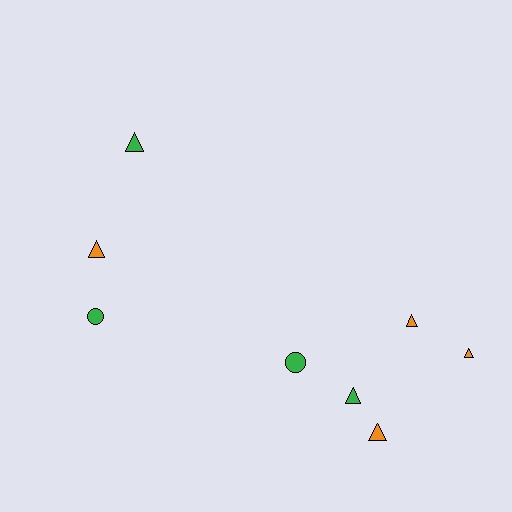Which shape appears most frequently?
Triangle, with 6 objects.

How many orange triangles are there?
There are 4 orange triangles.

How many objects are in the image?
There are 8 objects.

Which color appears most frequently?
Orange, with 4 objects.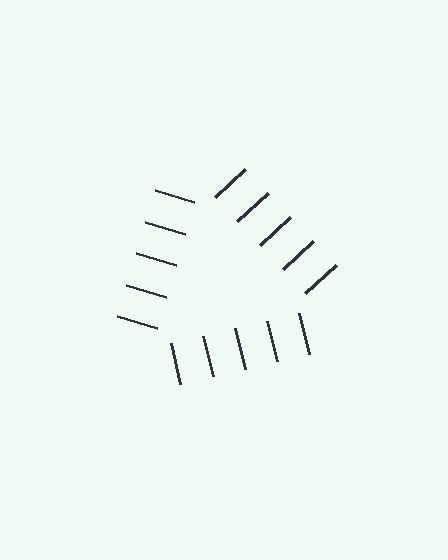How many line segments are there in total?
15 — 5 along each of the 3 edges.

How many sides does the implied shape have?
3 sides — the line-ends trace a triangle.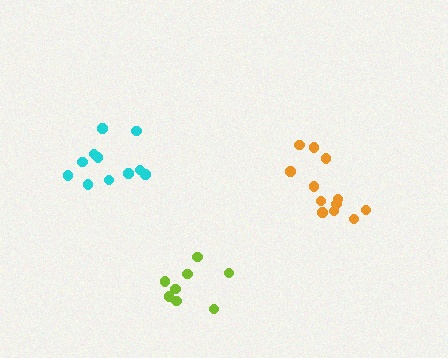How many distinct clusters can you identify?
There are 3 distinct clusters.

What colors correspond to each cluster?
The clusters are colored: lime, orange, cyan.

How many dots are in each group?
Group 1: 8 dots, Group 2: 12 dots, Group 3: 11 dots (31 total).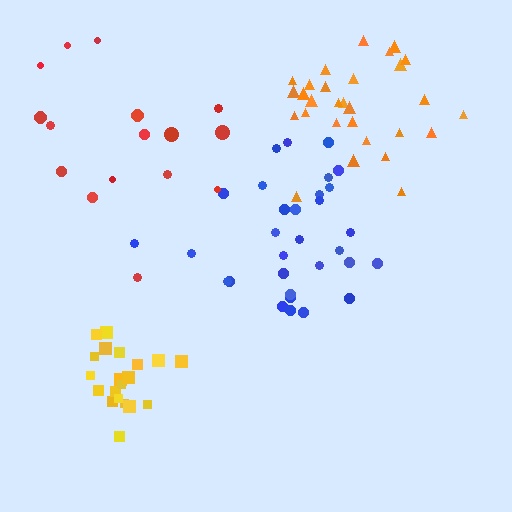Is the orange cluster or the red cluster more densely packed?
Orange.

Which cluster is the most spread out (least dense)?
Red.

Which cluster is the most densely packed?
Yellow.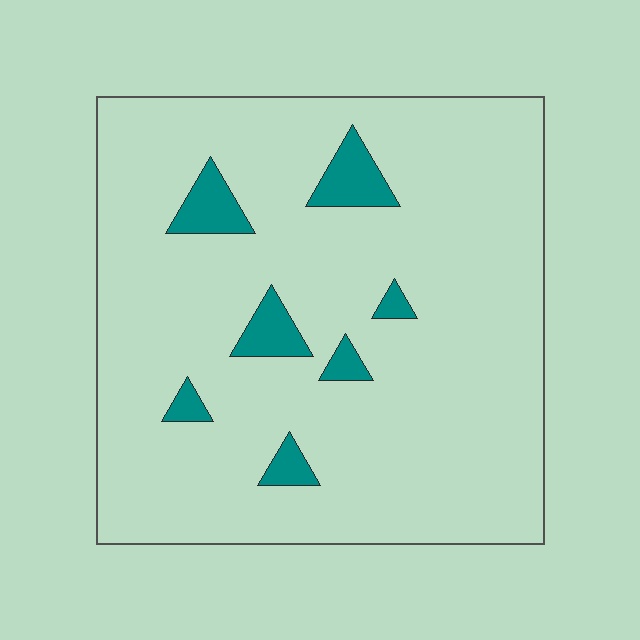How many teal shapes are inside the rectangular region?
7.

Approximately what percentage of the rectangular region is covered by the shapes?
Approximately 10%.